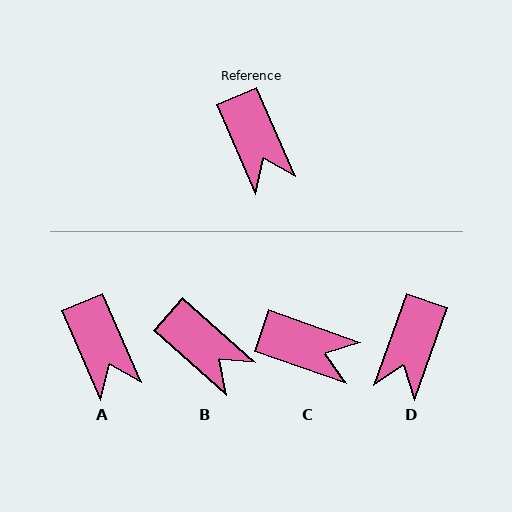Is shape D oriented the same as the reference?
No, it is off by about 43 degrees.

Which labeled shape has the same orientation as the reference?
A.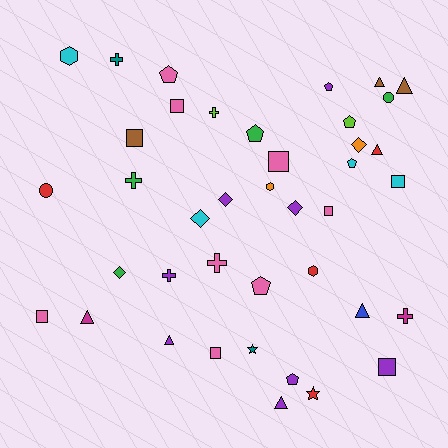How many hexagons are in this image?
There are 3 hexagons.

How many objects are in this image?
There are 40 objects.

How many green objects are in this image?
There are 4 green objects.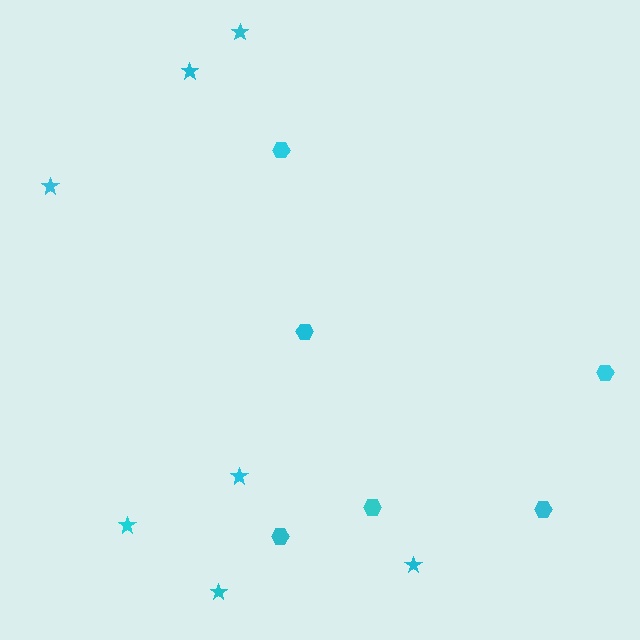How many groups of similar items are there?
There are 2 groups: one group of stars (7) and one group of hexagons (6).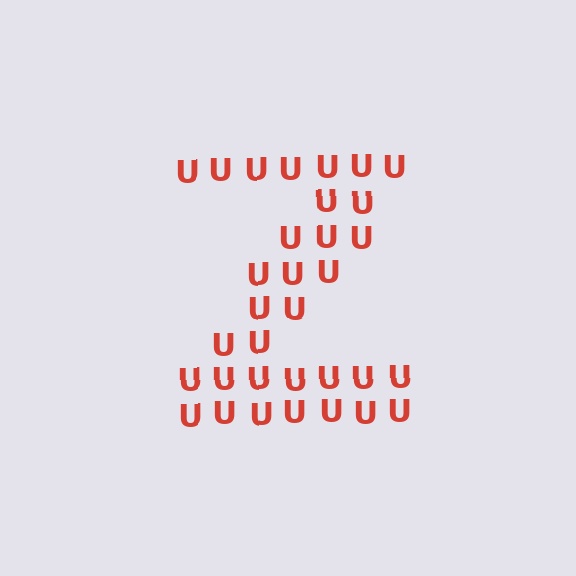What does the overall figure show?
The overall figure shows the letter Z.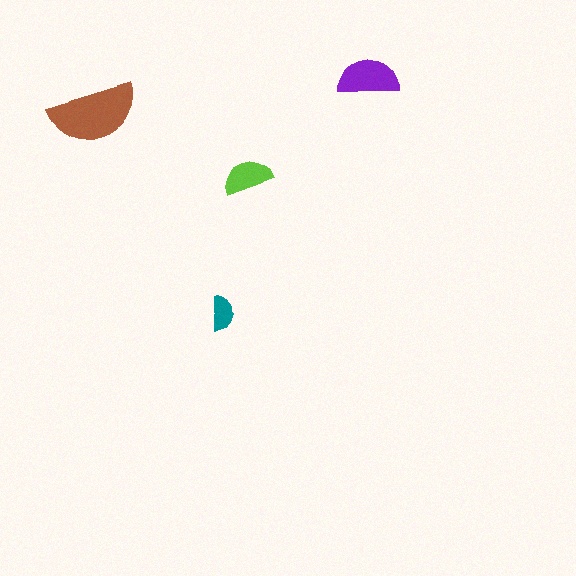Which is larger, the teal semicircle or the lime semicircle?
The lime one.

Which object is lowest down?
The teal semicircle is bottommost.